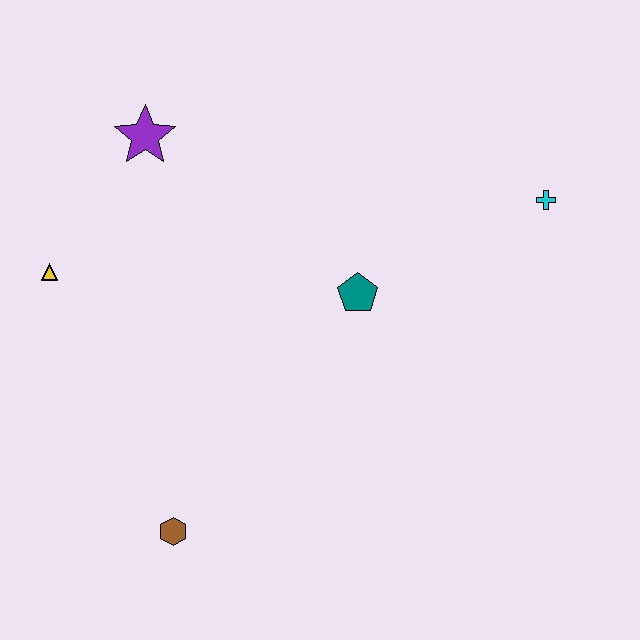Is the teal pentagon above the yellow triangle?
No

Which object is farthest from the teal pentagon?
The yellow triangle is farthest from the teal pentagon.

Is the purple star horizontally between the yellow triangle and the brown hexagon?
Yes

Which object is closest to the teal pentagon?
The cyan cross is closest to the teal pentagon.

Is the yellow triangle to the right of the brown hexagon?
No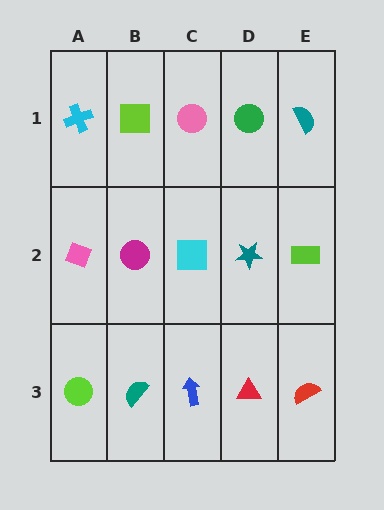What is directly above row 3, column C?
A cyan square.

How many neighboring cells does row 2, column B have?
4.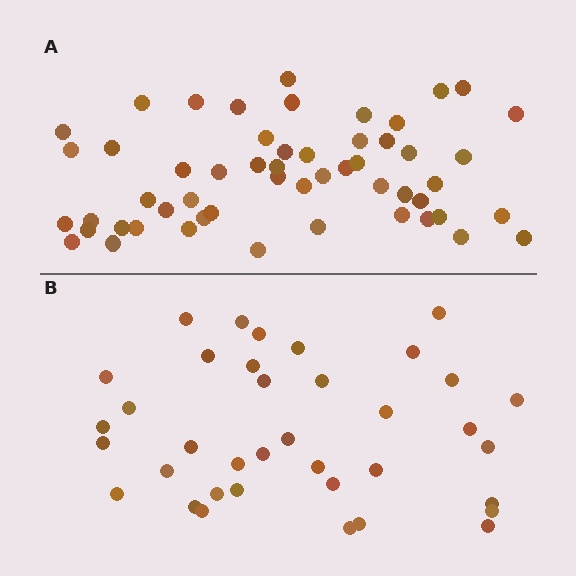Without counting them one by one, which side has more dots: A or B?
Region A (the top region) has more dots.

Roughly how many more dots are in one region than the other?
Region A has approximately 15 more dots than region B.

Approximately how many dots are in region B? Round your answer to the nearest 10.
About 40 dots. (The exact count is 37, which rounds to 40.)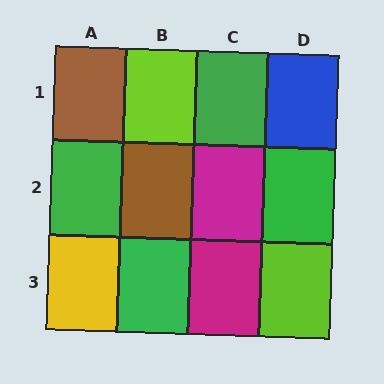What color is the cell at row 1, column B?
Lime.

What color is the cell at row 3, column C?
Magenta.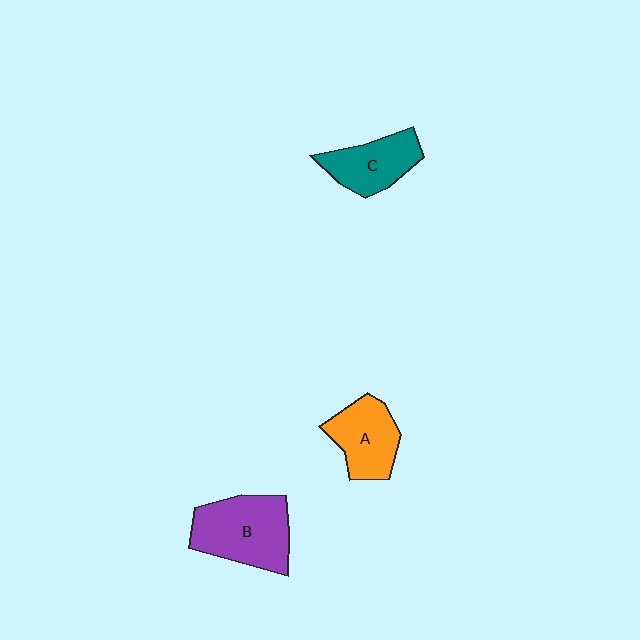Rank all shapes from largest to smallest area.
From largest to smallest: B (purple), A (orange), C (teal).